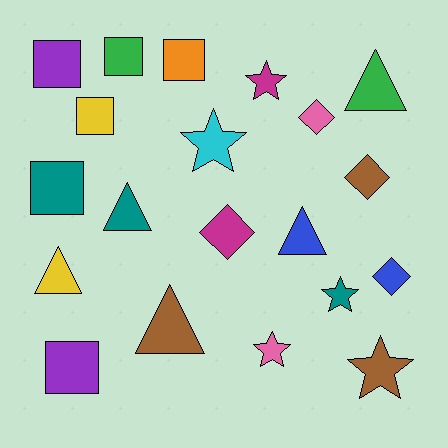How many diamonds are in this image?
There are 4 diamonds.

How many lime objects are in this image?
There are no lime objects.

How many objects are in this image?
There are 20 objects.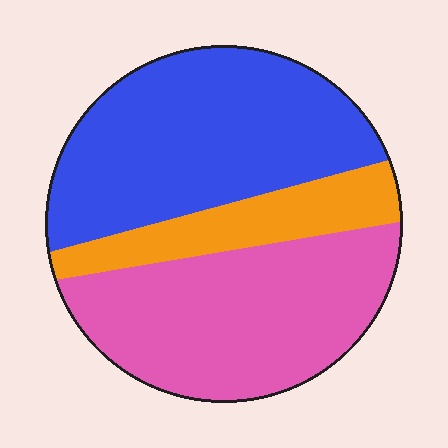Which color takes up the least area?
Orange, at roughly 15%.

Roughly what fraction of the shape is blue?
Blue covers around 45% of the shape.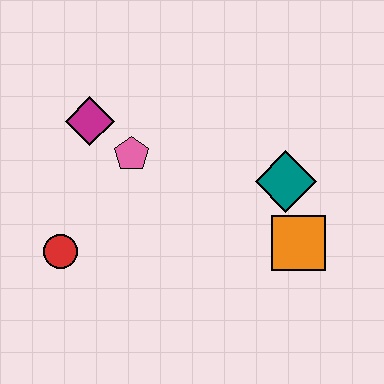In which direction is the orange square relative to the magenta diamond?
The orange square is to the right of the magenta diamond.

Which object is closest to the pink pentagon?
The magenta diamond is closest to the pink pentagon.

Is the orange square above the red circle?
Yes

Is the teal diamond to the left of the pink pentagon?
No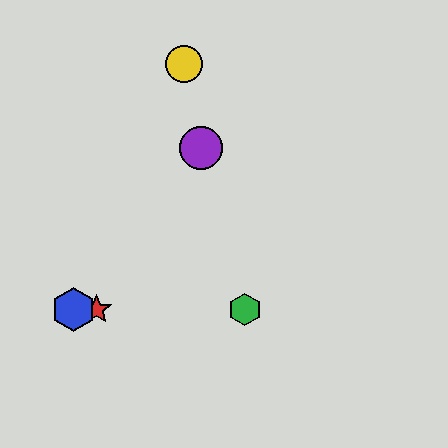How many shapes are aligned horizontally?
3 shapes (the red star, the blue hexagon, the green hexagon) are aligned horizontally.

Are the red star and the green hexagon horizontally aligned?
Yes, both are at y≈310.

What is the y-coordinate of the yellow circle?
The yellow circle is at y≈64.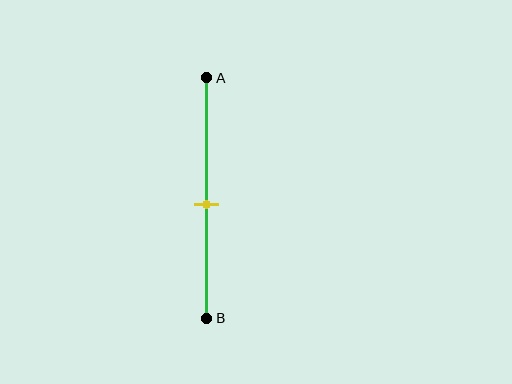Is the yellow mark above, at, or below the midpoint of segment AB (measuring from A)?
The yellow mark is approximately at the midpoint of segment AB.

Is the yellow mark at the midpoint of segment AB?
Yes, the mark is approximately at the midpoint.